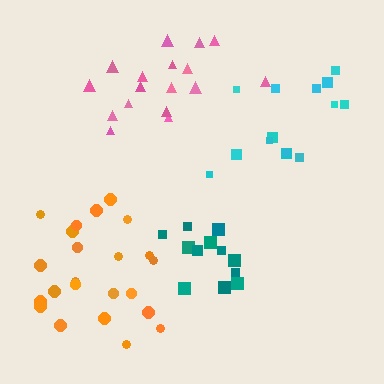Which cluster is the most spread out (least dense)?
Orange.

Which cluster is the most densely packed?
Teal.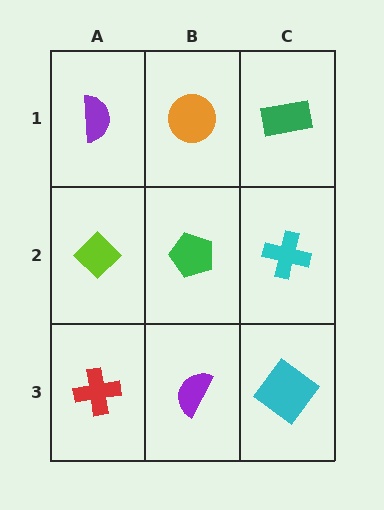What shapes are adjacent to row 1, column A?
A lime diamond (row 2, column A), an orange circle (row 1, column B).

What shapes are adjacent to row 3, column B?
A green pentagon (row 2, column B), a red cross (row 3, column A), a cyan diamond (row 3, column C).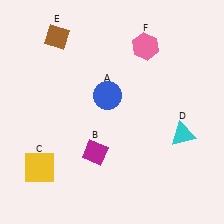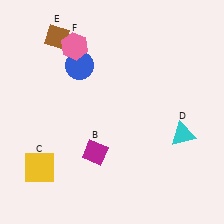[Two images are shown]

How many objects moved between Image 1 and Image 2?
2 objects moved between the two images.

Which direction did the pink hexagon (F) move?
The pink hexagon (F) moved left.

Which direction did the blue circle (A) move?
The blue circle (A) moved up.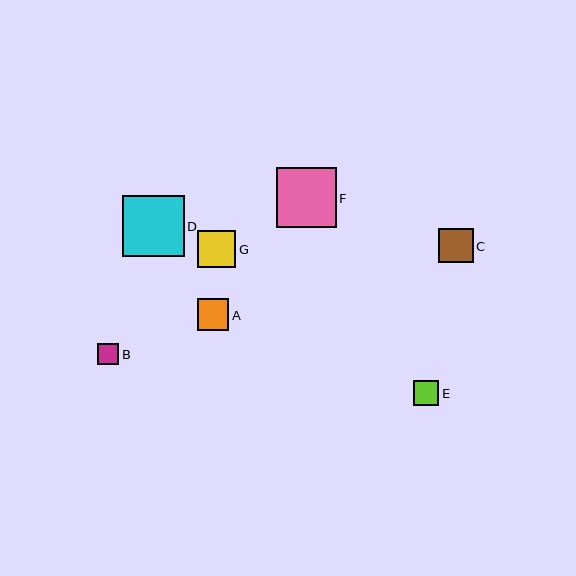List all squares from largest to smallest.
From largest to smallest: D, F, G, C, A, E, B.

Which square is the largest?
Square D is the largest with a size of approximately 62 pixels.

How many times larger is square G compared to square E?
Square G is approximately 1.5 times the size of square E.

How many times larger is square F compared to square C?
Square F is approximately 1.7 times the size of square C.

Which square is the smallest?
Square B is the smallest with a size of approximately 21 pixels.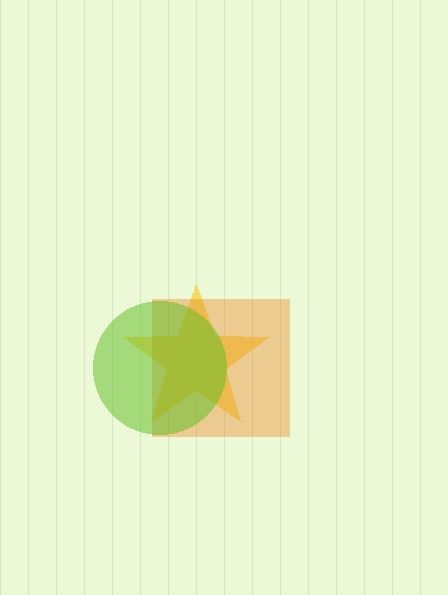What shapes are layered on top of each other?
The layered shapes are: a yellow star, an orange square, a lime circle.